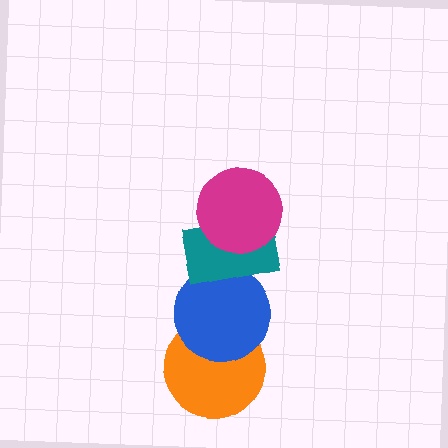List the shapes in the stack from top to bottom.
From top to bottom: the magenta circle, the teal rectangle, the blue circle, the orange circle.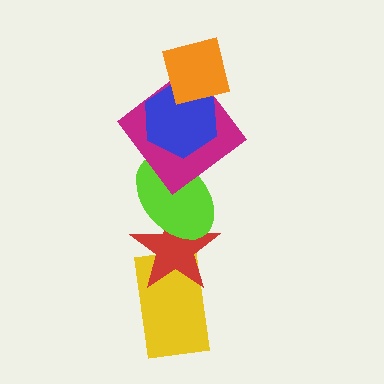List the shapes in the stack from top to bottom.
From top to bottom: the orange square, the blue hexagon, the magenta diamond, the lime ellipse, the red star, the yellow rectangle.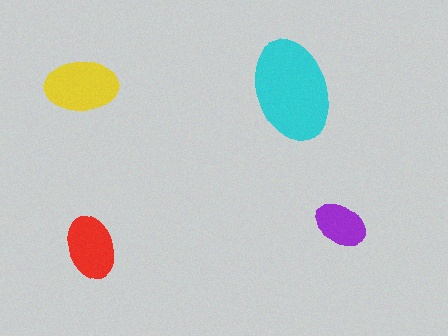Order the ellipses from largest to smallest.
the cyan one, the yellow one, the red one, the purple one.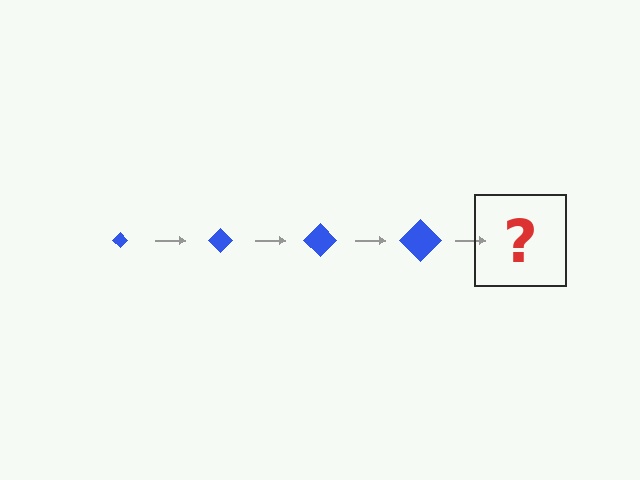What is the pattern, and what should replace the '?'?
The pattern is that the diamond gets progressively larger each step. The '?' should be a blue diamond, larger than the previous one.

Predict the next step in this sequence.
The next step is a blue diamond, larger than the previous one.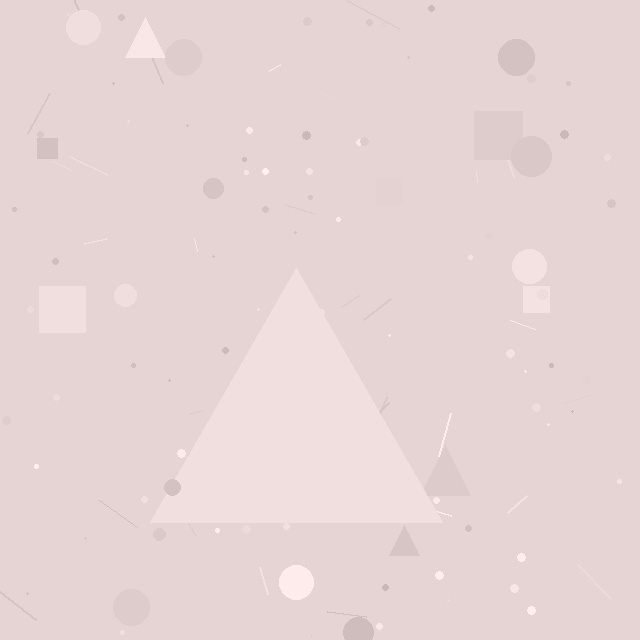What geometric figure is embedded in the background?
A triangle is embedded in the background.